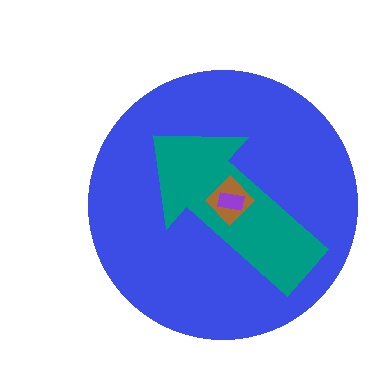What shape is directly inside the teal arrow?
The brown diamond.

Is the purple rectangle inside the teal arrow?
Yes.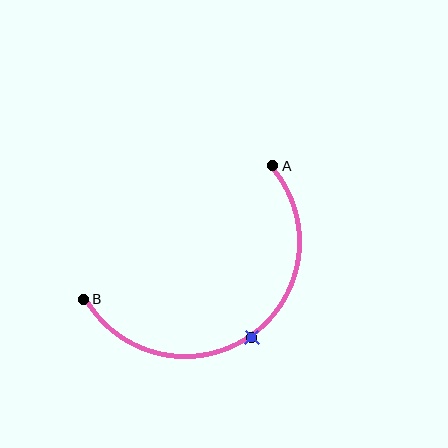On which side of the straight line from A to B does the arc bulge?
The arc bulges below and to the right of the straight line connecting A and B.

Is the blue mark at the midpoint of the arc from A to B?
Yes. The blue mark lies on the arc at equal arc-length from both A and B — it is the arc midpoint.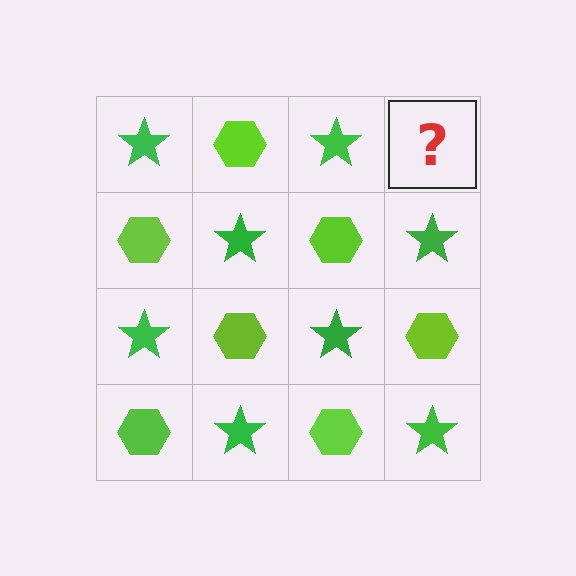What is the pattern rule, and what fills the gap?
The rule is that it alternates green star and lime hexagon in a checkerboard pattern. The gap should be filled with a lime hexagon.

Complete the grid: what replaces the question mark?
The question mark should be replaced with a lime hexagon.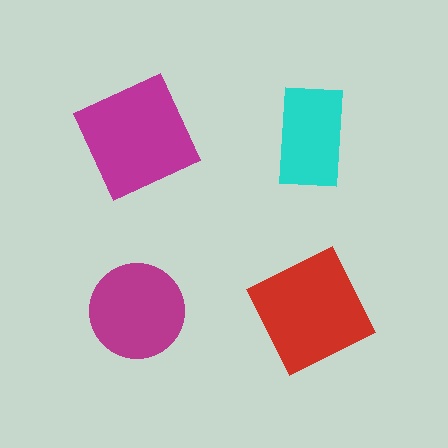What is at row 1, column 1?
A magenta square.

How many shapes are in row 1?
2 shapes.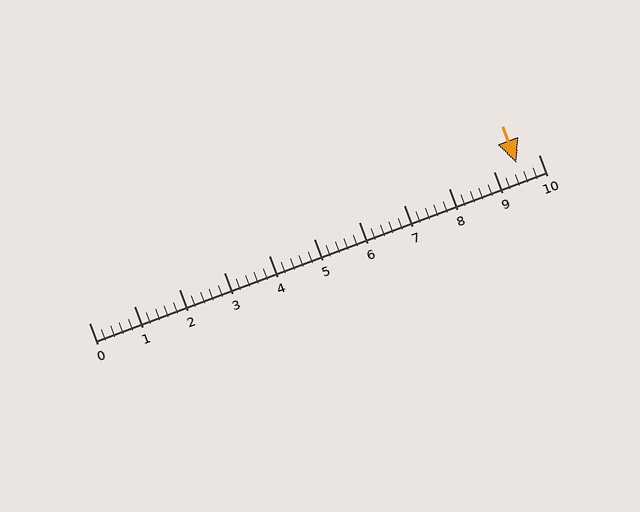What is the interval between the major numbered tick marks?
The major tick marks are spaced 1 units apart.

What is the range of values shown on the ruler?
The ruler shows values from 0 to 10.